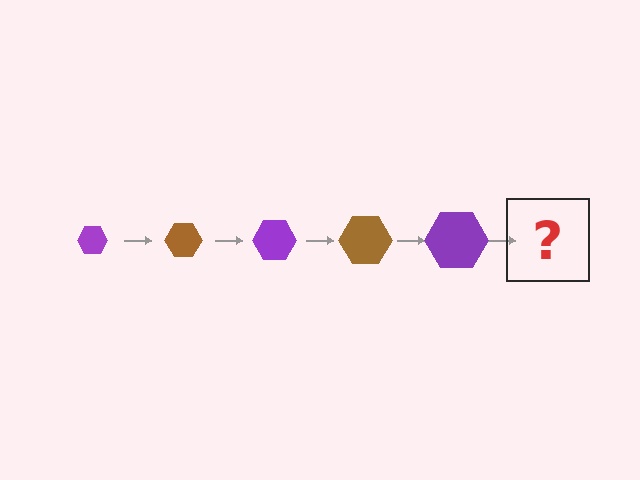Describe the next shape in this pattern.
It should be a brown hexagon, larger than the previous one.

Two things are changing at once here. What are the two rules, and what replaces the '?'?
The two rules are that the hexagon grows larger each step and the color cycles through purple and brown. The '?' should be a brown hexagon, larger than the previous one.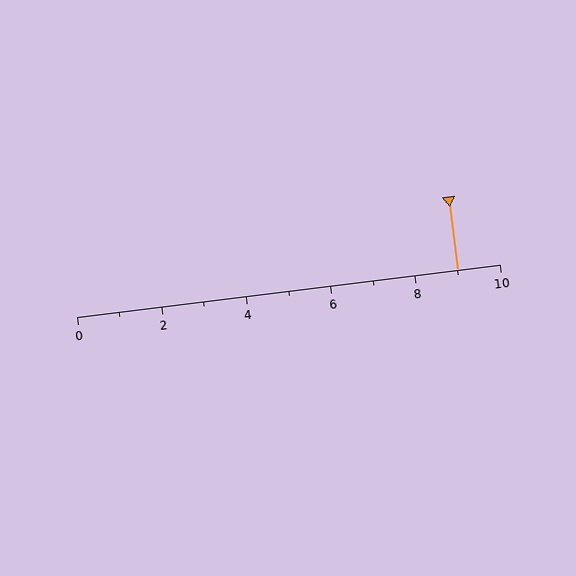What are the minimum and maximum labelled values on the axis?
The axis runs from 0 to 10.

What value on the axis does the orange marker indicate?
The marker indicates approximately 9.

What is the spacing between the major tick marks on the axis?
The major ticks are spaced 2 apart.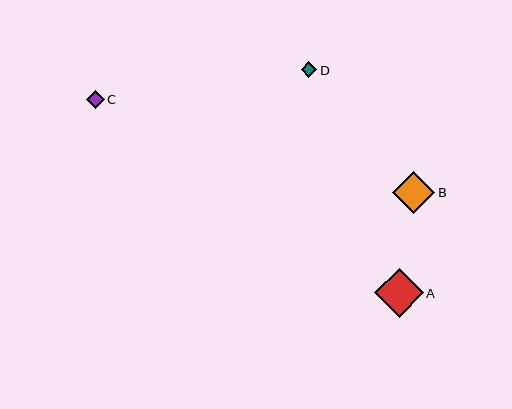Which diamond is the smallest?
Diamond D is the smallest with a size of approximately 16 pixels.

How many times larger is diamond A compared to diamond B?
Diamond A is approximately 1.2 times the size of diamond B.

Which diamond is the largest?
Diamond A is the largest with a size of approximately 48 pixels.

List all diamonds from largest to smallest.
From largest to smallest: A, B, C, D.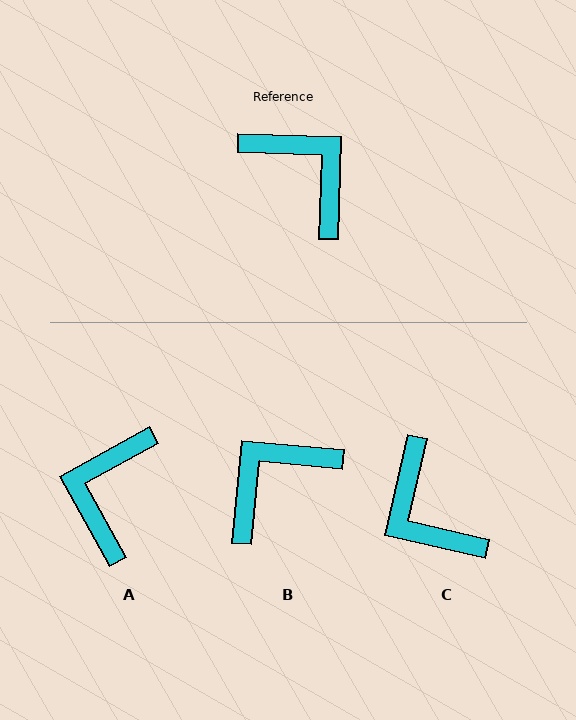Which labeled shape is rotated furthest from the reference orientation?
C, about 169 degrees away.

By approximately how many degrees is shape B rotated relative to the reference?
Approximately 87 degrees counter-clockwise.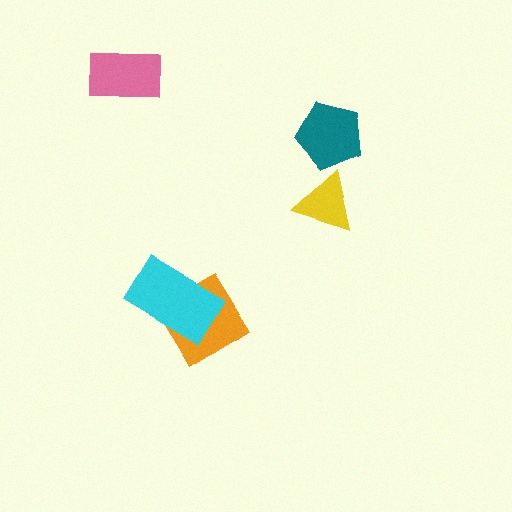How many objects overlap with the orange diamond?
1 object overlaps with the orange diamond.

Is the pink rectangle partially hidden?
No, no other shape covers it.